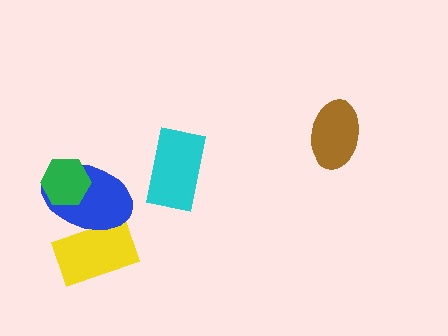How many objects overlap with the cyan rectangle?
0 objects overlap with the cyan rectangle.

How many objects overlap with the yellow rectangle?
1 object overlaps with the yellow rectangle.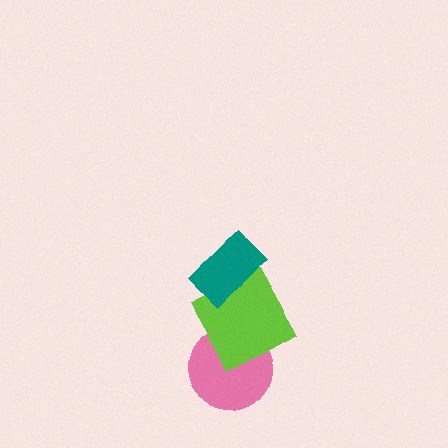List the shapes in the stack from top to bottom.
From top to bottom: the teal rectangle, the lime square, the pink circle.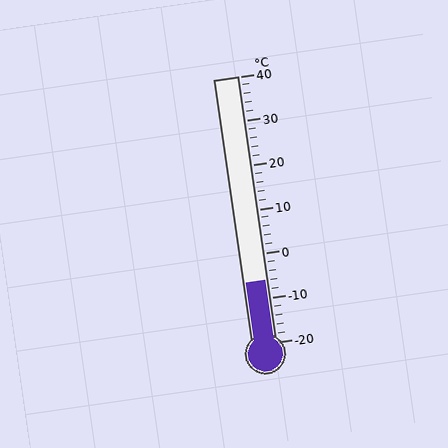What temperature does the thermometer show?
The thermometer shows approximately -6°C.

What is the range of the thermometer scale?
The thermometer scale ranges from -20°C to 40°C.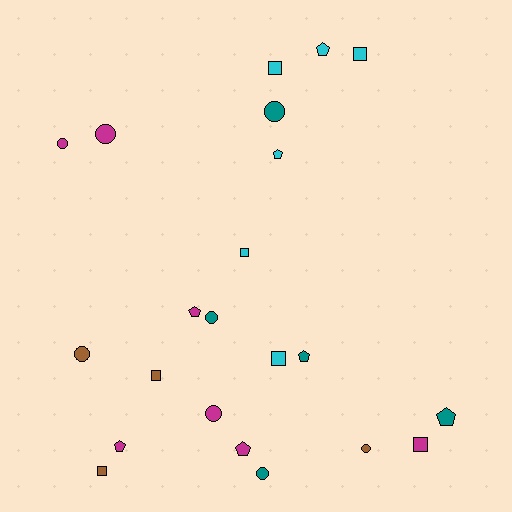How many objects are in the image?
There are 22 objects.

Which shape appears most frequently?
Circle, with 8 objects.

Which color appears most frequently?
Magenta, with 7 objects.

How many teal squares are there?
There are no teal squares.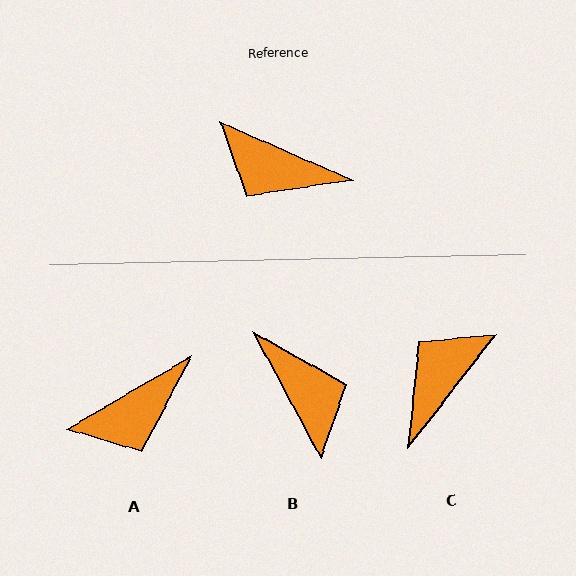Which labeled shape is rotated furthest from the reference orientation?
B, about 142 degrees away.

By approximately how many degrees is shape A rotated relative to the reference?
Approximately 54 degrees counter-clockwise.